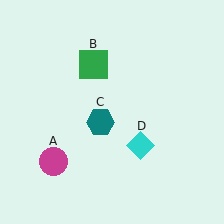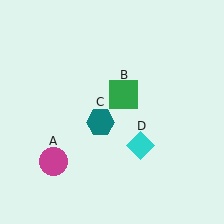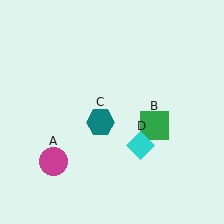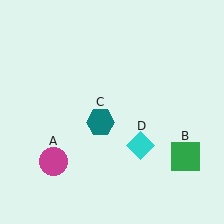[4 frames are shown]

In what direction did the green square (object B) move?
The green square (object B) moved down and to the right.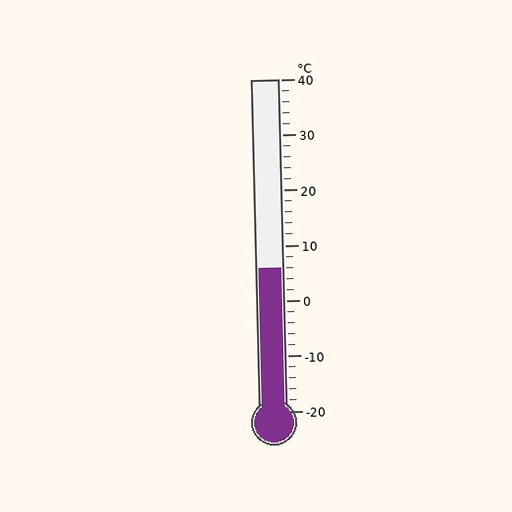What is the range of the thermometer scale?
The thermometer scale ranges from -20°C to 40°C.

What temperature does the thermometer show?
The thermometer shows approximately 6°C.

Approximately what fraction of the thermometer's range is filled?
The thermometer is filled to approximately 45% of its range.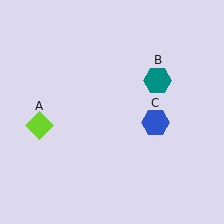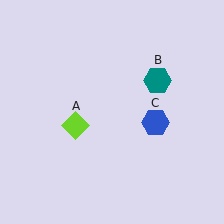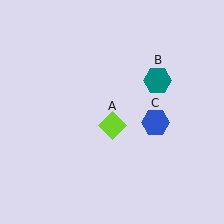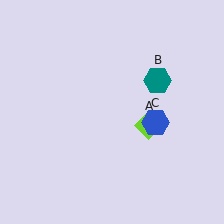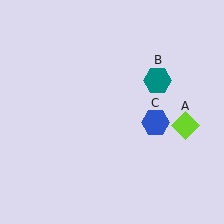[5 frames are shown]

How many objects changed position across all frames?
1 object changed position: lime diamond (object A).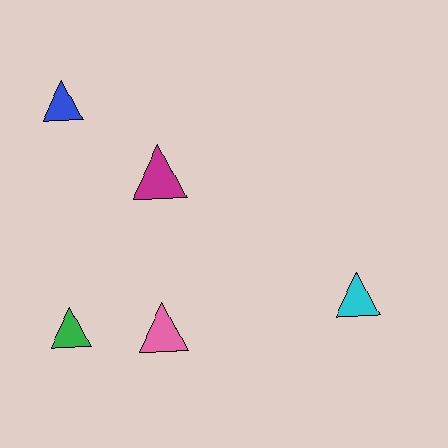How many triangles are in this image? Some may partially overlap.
There are 5 triangles.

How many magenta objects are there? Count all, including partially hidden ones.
There is 1 magenta object.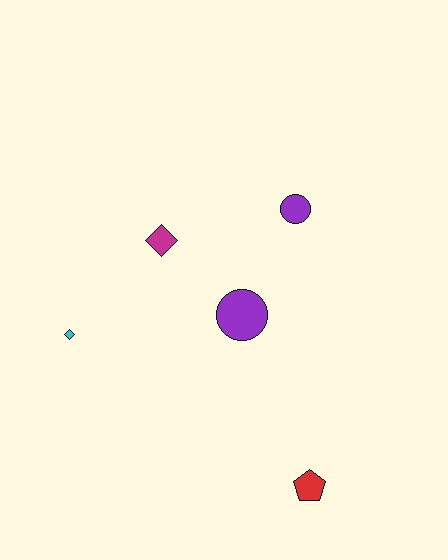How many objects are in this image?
There are 5 objects.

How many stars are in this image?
There are no stars.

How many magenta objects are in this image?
There is 1 magenta object.